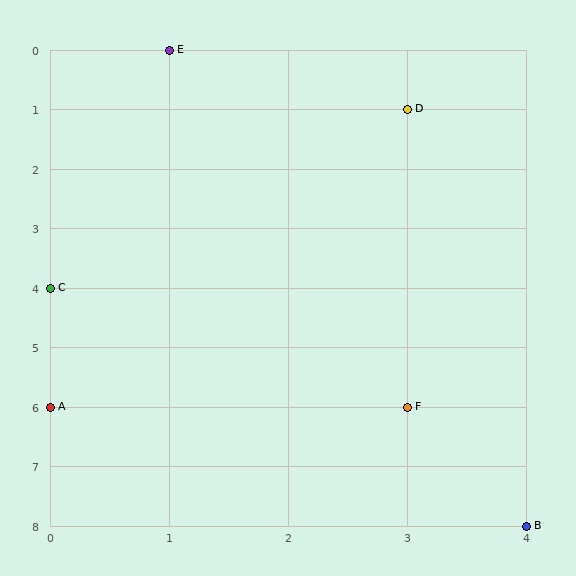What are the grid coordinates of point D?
Point D is at grid coordinates (3, 1).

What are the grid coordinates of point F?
Point F is at grid coordinates (3, 6).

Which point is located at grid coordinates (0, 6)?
Point A is at (0, 6).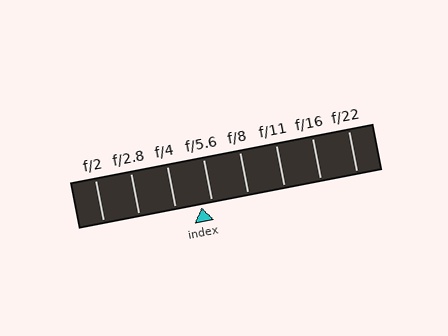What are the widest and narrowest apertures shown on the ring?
The widest aperture shown is f/2 and the narrowest is f/22.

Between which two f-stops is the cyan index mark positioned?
The index mark is between f/4 and f/5.6.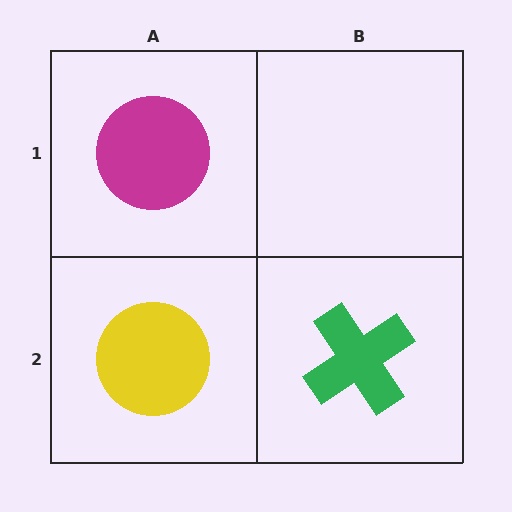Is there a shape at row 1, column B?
No, that cell is empty.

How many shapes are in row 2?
2 shapes.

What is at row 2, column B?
A green cross.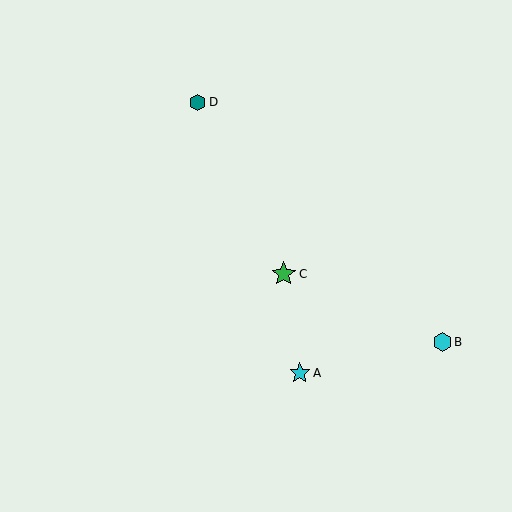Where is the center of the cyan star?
The center of the cyan star is at (300, 373).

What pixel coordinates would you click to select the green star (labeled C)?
Click at (284, 274) to select the green star C.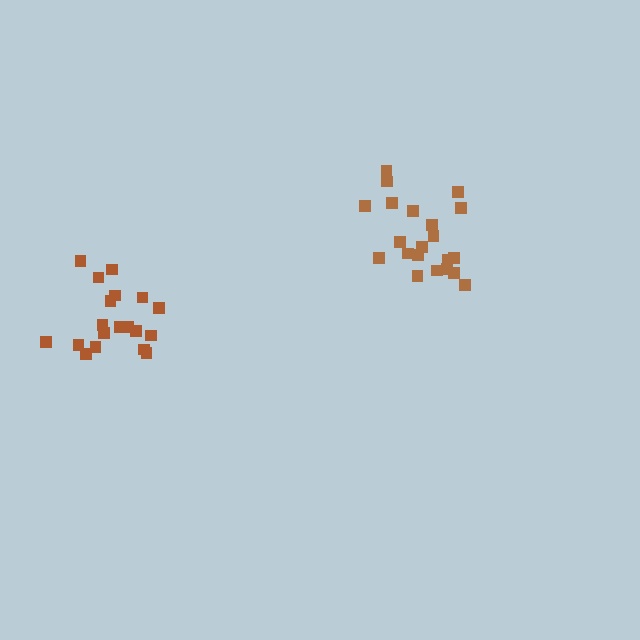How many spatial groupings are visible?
There are 2 spatial groupings.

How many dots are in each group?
Group 1: 19 dots, Group 2: 21 dots (40 total).